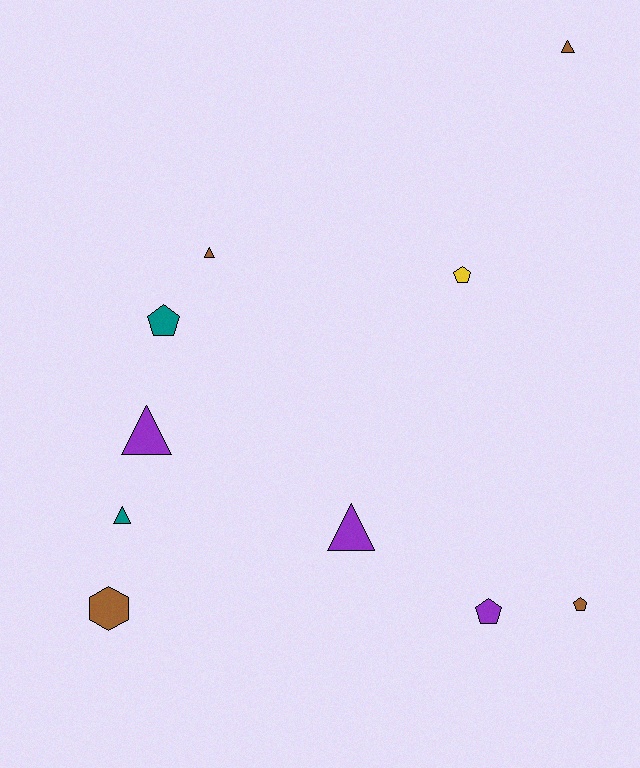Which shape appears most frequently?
Triangle, with 5 objects.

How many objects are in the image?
There are 10 objects.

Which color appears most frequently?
Brown, with 4 objects.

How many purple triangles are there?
There are 2 purple triangles.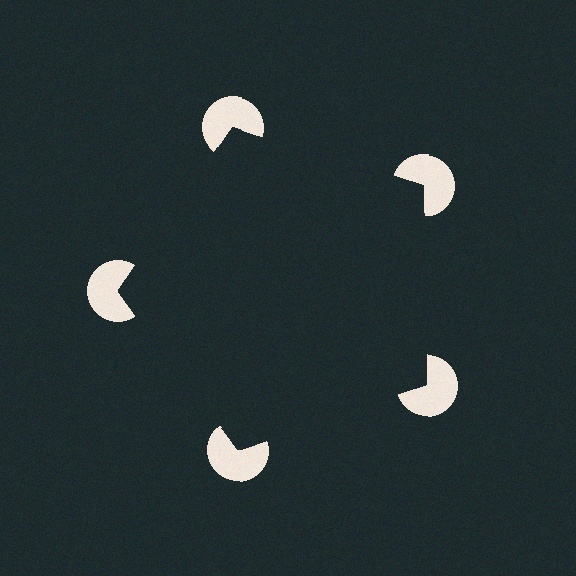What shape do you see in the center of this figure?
An illusory pentagon — its edges are inferred from the aligned wedge cuts in the pac-man discs, not physically drawn.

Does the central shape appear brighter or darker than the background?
It typically appears slightly darker than the background, even though no actual brightness change is drawn.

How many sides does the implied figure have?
5 sides.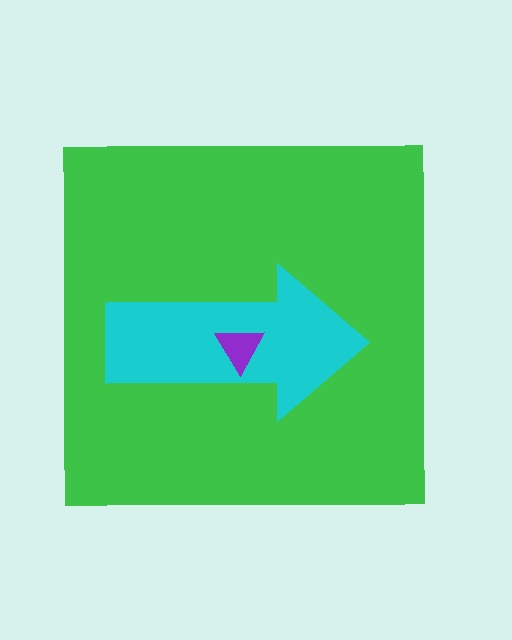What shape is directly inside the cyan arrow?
The purple triangle.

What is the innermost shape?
The purple triangle.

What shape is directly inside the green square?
The cyan arrow.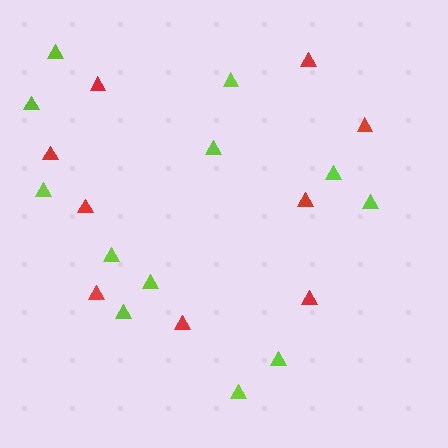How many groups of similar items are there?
There are 2 groups: one group of red triangles (9) and one group of lime triangles (12).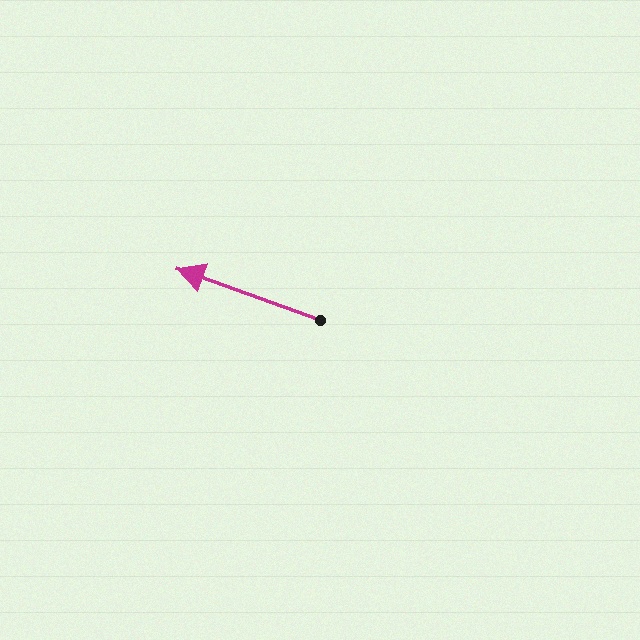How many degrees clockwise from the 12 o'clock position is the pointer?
Approximately 290 degrees.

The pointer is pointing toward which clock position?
Roughly 10 o'clock.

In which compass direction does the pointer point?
West.